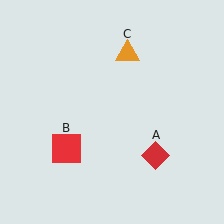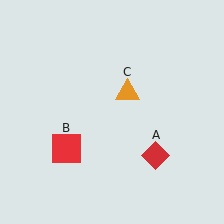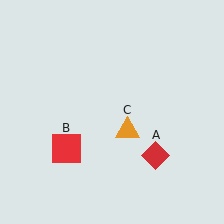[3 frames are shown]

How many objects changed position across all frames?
1 object changed position: orange triangle (object C).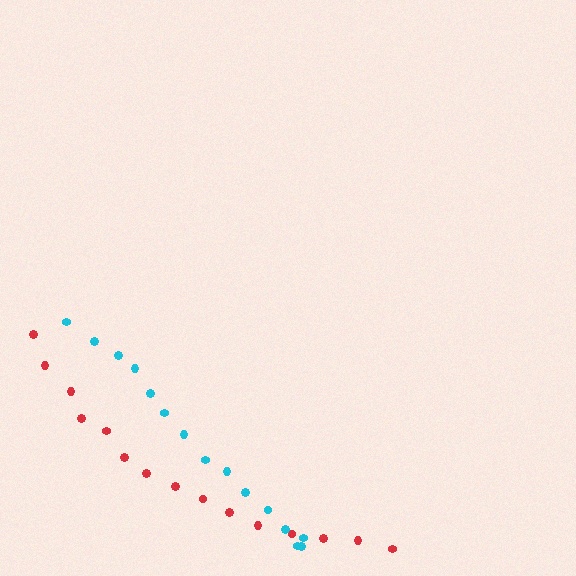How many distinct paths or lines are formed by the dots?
There are 2 distinct paths.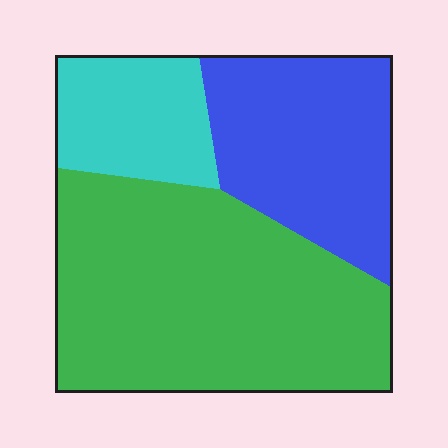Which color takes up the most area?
Green, at roughly 55%.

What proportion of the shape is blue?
Blue takes up between a quarter and a half of the shape.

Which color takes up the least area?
Cyan, at roughly 15%.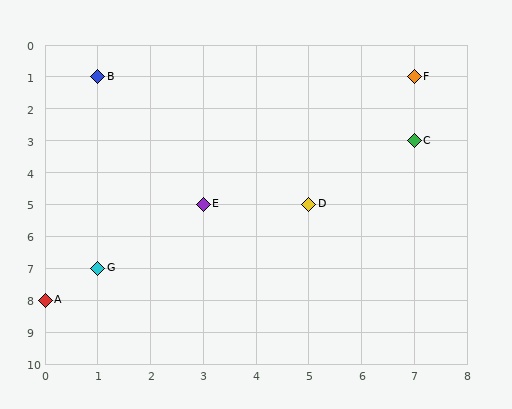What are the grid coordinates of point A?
Point A is at grid coordinates (0, 8).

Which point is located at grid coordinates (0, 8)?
Point A is at (0, 8).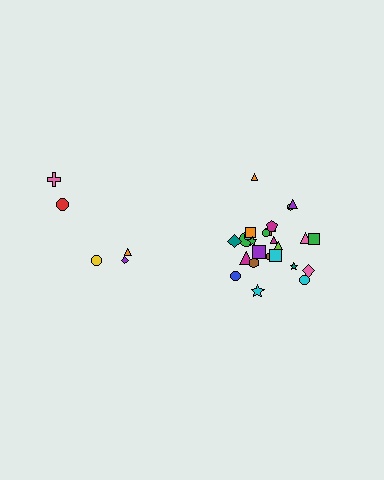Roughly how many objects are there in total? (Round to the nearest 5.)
Roughly 30 objects in total.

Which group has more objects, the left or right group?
The right group.